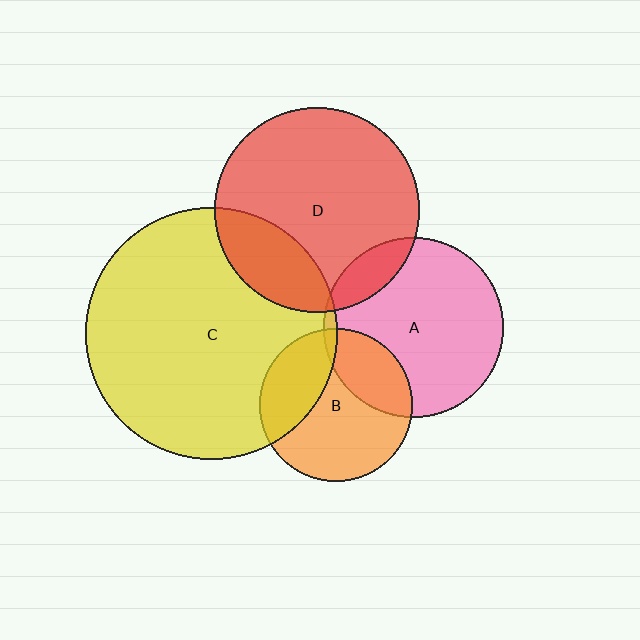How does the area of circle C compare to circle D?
Approximately 1.5 times.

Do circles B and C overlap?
Yes.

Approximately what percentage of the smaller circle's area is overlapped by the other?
Approximately 30%.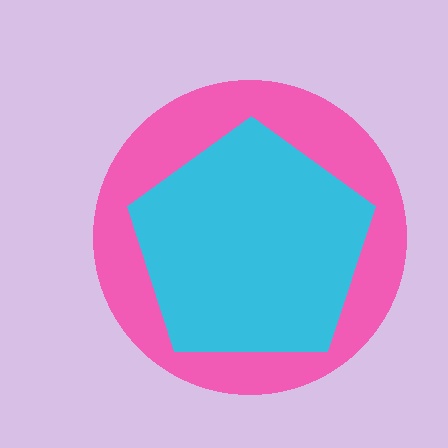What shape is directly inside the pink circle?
The cyan pentagon.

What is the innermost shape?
The cyan pentagon.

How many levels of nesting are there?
2.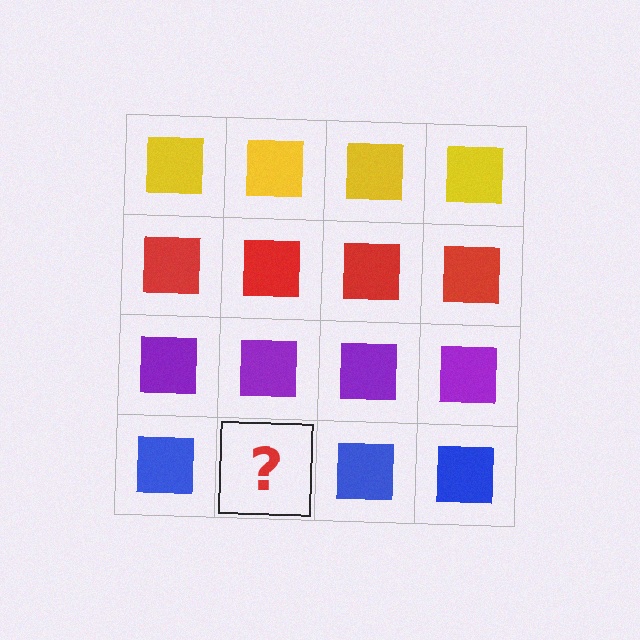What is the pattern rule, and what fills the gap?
The rule is that each row has a consistent color. The gap should be filled with a blue square.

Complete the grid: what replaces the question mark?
The question mark should be replaced with a blue square.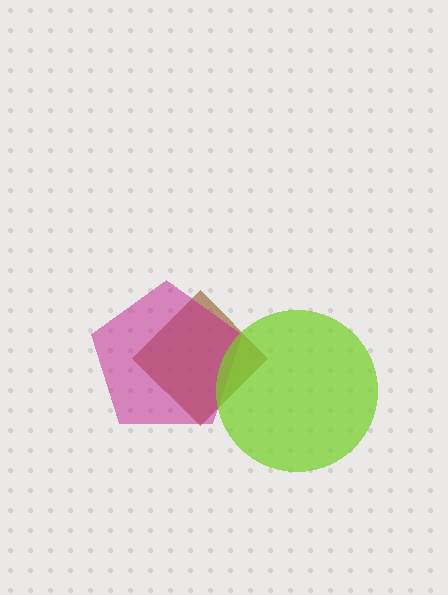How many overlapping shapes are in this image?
There are 3 overlapping shapes in the image.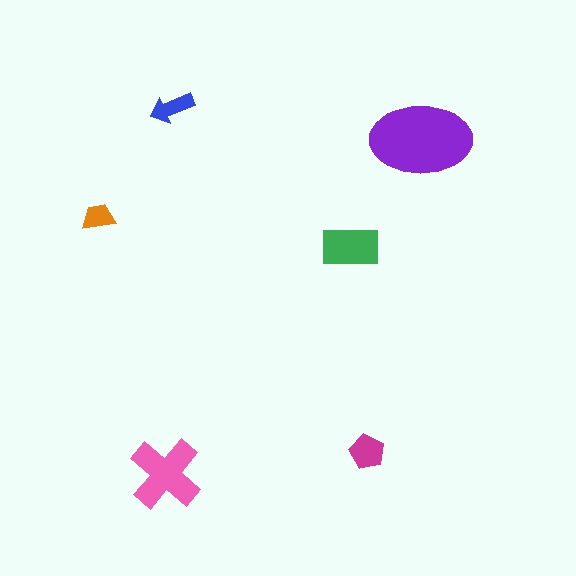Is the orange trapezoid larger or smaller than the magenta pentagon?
Smaller.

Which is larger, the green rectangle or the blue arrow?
The green rectangle.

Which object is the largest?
The purple ellipse.